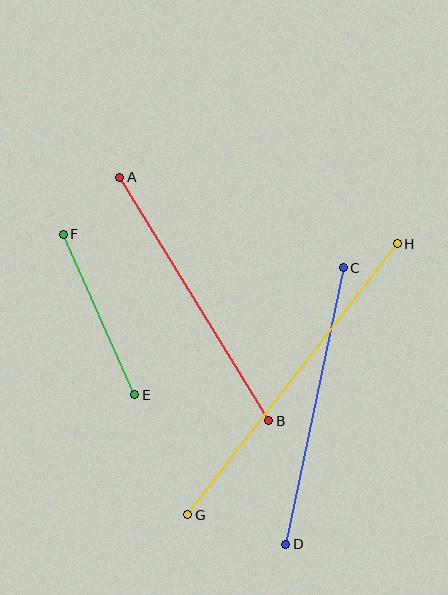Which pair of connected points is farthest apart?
Points G and H are farthest apart.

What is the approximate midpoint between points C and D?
The midpoint is at approximately (314, 406) pixels.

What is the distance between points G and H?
The distance is approximately 343 pixels.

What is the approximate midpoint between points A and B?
The midpoint is at approximately (194, 299) pixels.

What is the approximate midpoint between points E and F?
The midpoint is at approximately (99, 315) pixels.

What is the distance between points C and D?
The distance is approximately 283 pixels.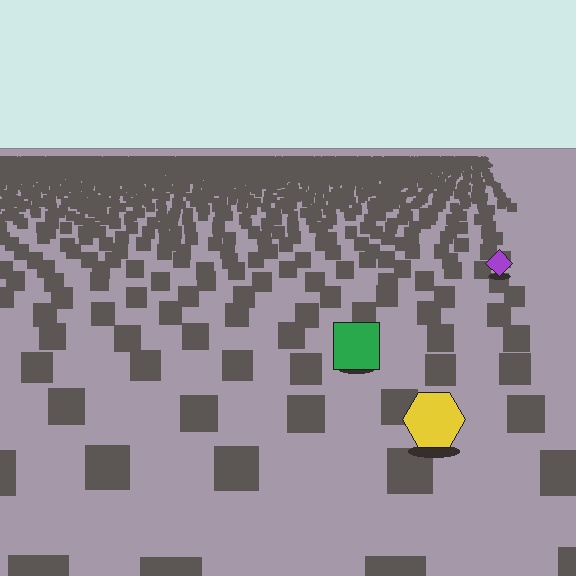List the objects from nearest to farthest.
From nearest to farthest: the yellow hexagon, the green square, the purple diamond.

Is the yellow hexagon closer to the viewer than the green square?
Yes. The yellow hexagon is closer — you can tell from the texture gradient: the ground texture is coarser near it.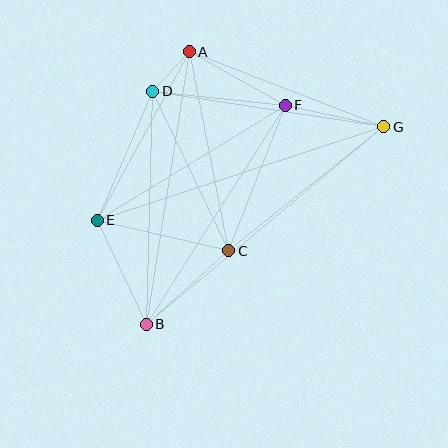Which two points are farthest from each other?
Points B and G are farthest from each other.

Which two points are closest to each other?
Points A and D are closest to each other.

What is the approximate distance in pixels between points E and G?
The distance between E and G is approximately 301 pixels.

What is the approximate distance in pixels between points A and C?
The distance between A and C is approximately 203 pixels.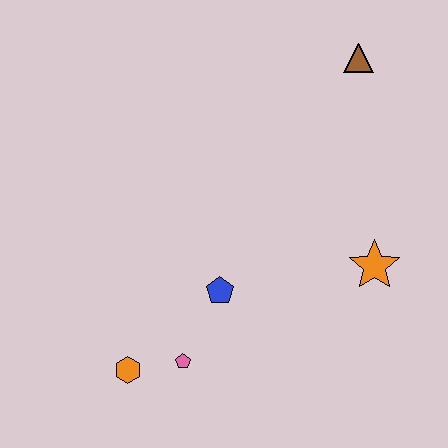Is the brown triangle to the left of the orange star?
Yes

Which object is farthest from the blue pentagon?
The brown triangle is farthest from the blue pentagon.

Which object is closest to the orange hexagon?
The pink pentagon is closest to the orange hexagon.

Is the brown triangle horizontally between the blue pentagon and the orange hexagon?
No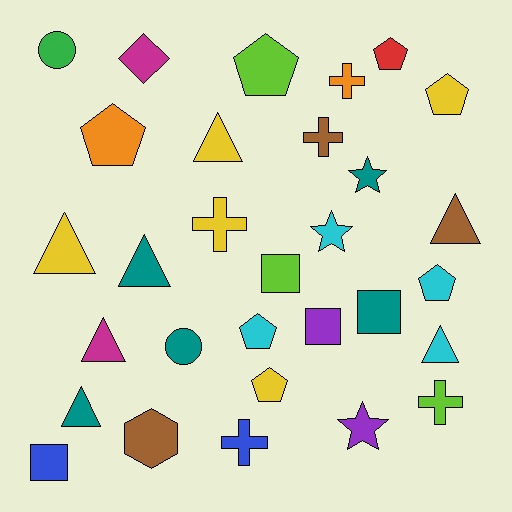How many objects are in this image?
There are 30 objects.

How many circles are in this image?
There are 2 circles.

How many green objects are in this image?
There is 1 green object.